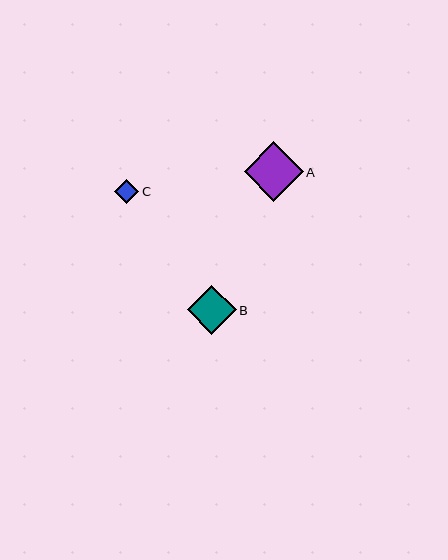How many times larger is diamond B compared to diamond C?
Diamond B is approximately 2.0 times the size of diamond C.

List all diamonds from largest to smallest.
From largest to smallest: A, B, C.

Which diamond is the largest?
Diamond A is the largest with a size of approximately 59 pixels.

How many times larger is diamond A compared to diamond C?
Diamond A is approximately 2.5 times the size of diamond C.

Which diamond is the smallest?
Diamond C is the smallest with a size of approximately 24 pixels.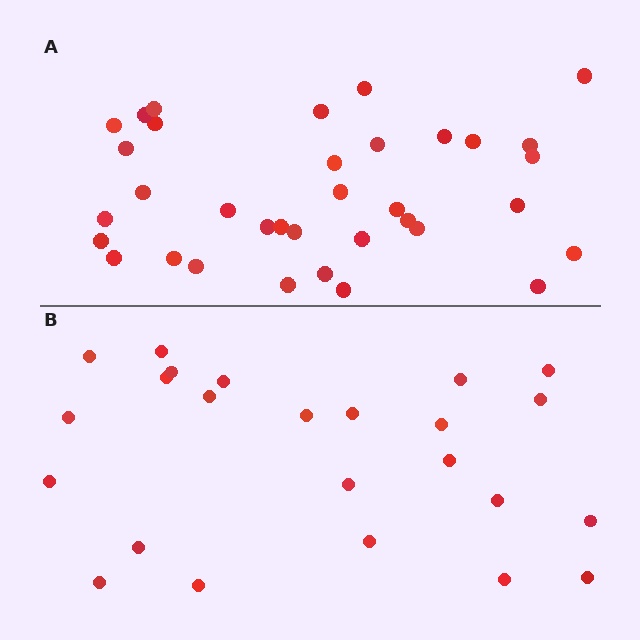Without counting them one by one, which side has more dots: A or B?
Region A (the top region) has more dots.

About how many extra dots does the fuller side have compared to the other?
Region A has roughly 12 or so more dots than region B.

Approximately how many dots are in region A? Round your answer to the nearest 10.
About 40 dots. (The exact count is 35, which rounds to 40.)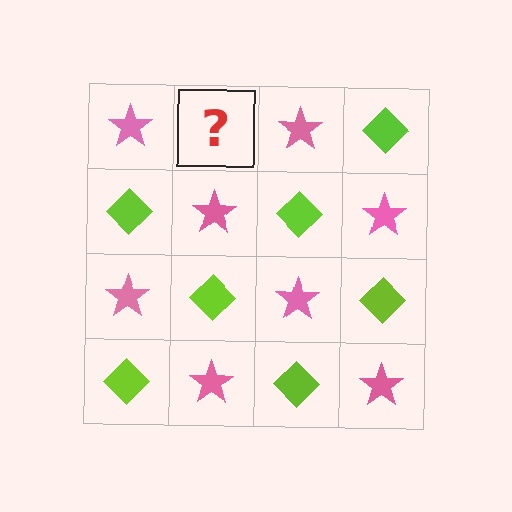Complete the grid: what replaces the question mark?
The question mark should be replaced with a lime diamond.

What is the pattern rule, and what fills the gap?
The rule is that it alternates pink star and lime diamond in a checkerboard pattern. The gap should be filled with a lime diamond.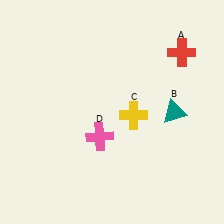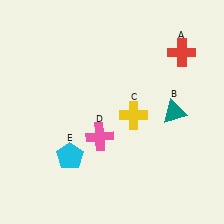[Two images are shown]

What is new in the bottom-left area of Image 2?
A cyan pentagon (E) was added in the bottom-left area of Image 2.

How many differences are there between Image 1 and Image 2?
There is 1 difference between the two images.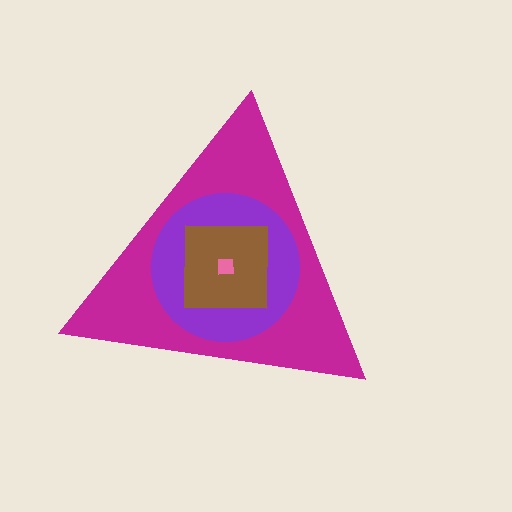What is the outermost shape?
The magenta triangle.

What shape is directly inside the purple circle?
The brown square.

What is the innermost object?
The pink square.